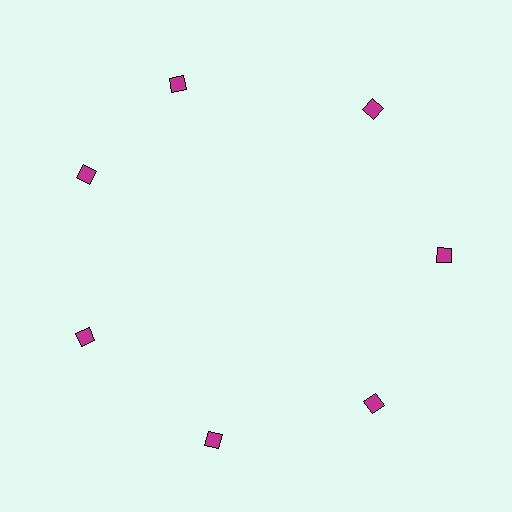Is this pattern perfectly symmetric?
No. The 7 magenta diamonds are arranged in a ring, but one element near the 12 o'clock position is rotated out of alignment along the ring, breaking the 7-fold rotational symmetry.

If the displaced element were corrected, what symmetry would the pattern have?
It would have 7-fold rotational symmetry — the pattern would map onto itself every 51 degrees.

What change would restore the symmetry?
The symmetry would be restored by rotating it back into even spacing with its neighbors so that all 7 diamonds sit at equal angles and equal distance from the center.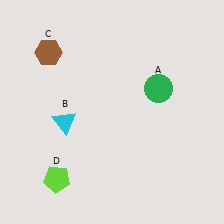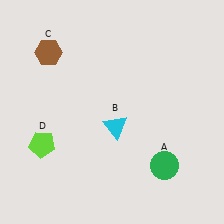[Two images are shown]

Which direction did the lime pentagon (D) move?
The lime pentagon (D) moved up.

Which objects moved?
The objects that moved are: the green circle (A), the cyan triangle (B), the lime pentagon (D).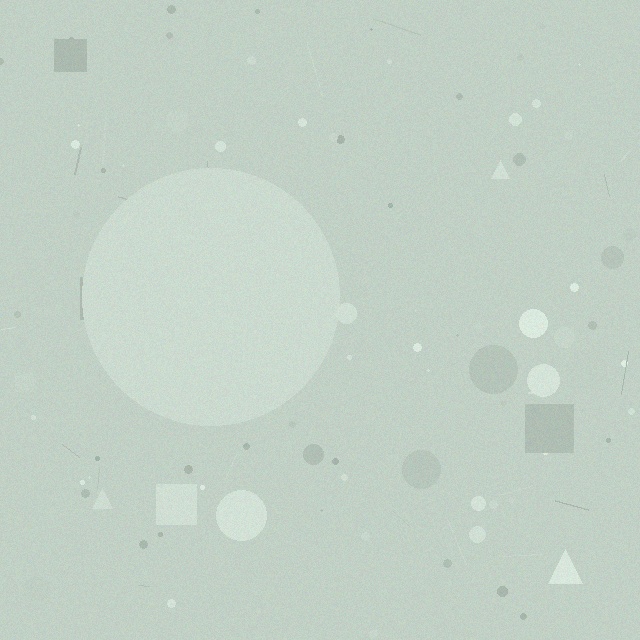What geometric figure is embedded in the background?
A circle is embedded in the background.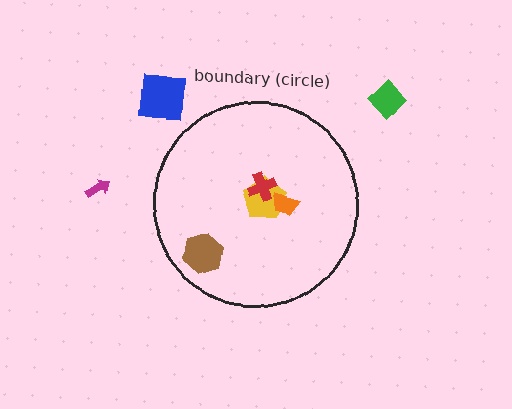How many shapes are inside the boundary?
4 inside, 3 outside.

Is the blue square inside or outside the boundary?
Outside.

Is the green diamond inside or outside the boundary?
Outside.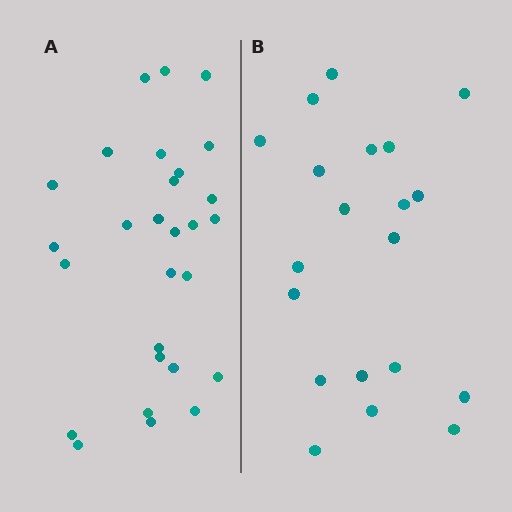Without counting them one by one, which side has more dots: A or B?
Region A (the left region) has more dots.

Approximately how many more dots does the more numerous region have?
Region A has roughly 8 or so more dots than region B.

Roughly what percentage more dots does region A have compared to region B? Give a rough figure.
About 40% more.